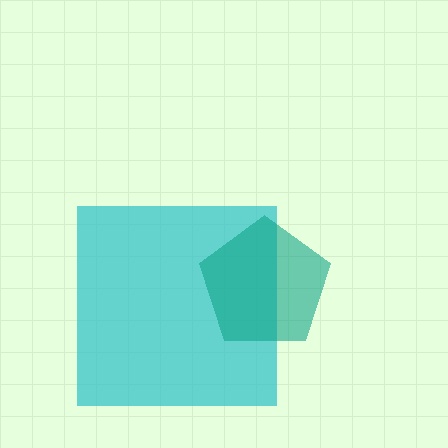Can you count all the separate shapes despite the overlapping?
Yes, there are 2 separate shapes.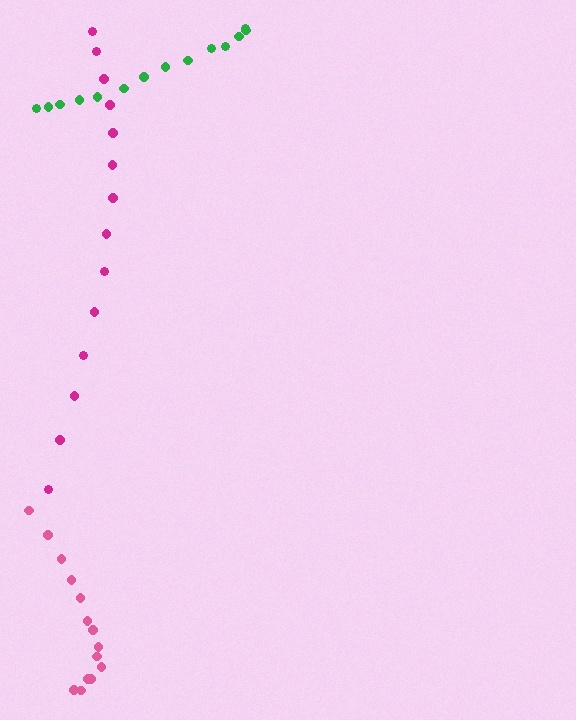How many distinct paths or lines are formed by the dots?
There are 3 distinct paths.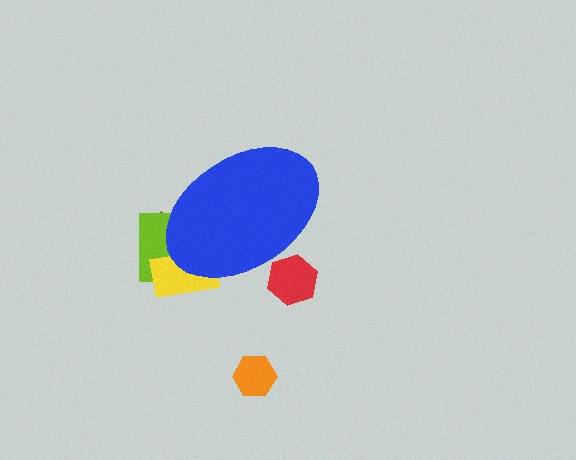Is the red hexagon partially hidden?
Yes, the red hexagon is partially hidden behind the blue ellipse.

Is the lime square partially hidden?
Yes, the lime square is partially hidden behind the blue ellipse.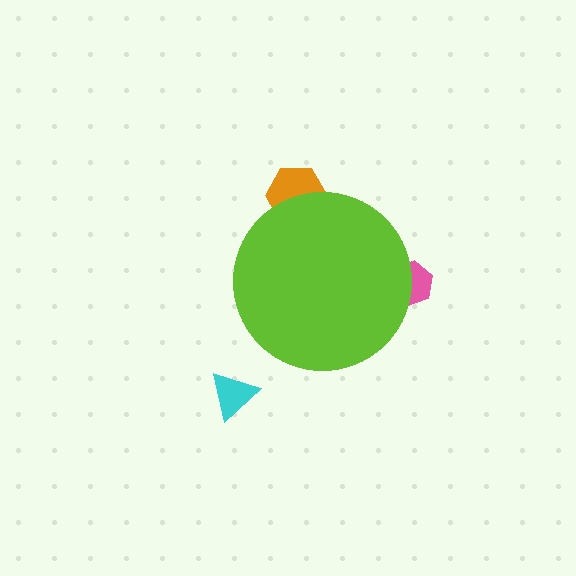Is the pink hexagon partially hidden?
Yes, the pink hexagon is partially hidden behind the lime circle.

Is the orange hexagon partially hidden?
Yes, the orange hexagon is partially hidden behind the lime circle.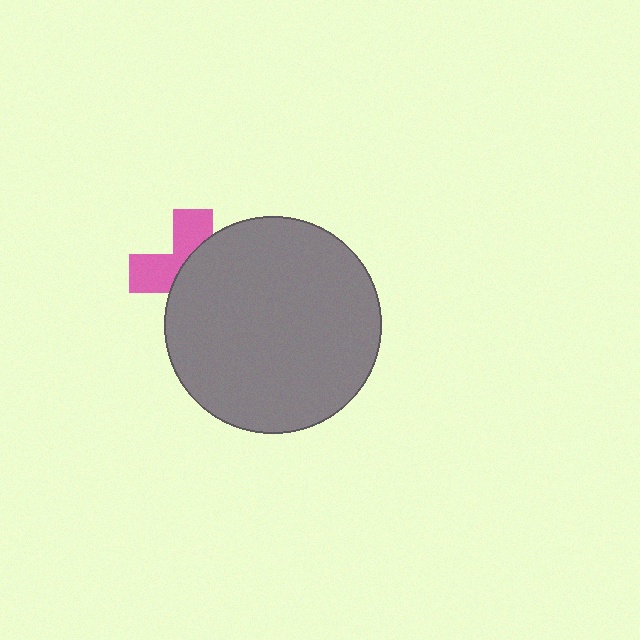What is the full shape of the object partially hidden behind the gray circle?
The partially hidden object is a pink cross.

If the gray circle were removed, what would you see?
You would see the complete pink cross.